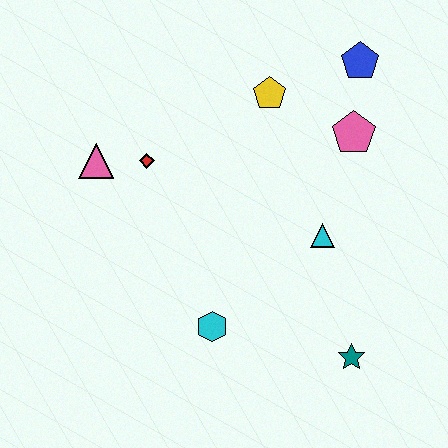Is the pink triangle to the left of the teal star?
Yes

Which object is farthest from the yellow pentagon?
The teal star is farthest from the yellow pentagon.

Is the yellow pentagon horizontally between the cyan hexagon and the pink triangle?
No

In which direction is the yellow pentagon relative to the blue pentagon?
The yellow pentagon is to the left of the blue pentagon.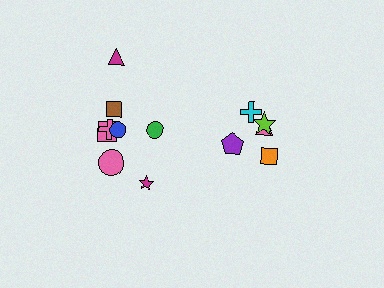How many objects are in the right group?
There are 5 objects.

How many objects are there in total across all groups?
There are 13 objects.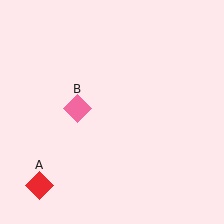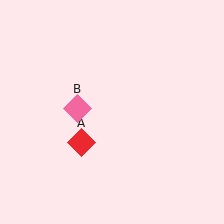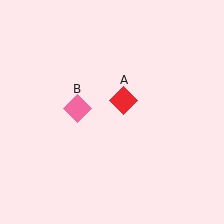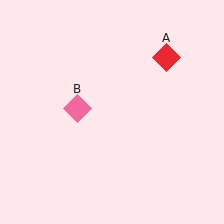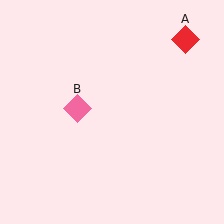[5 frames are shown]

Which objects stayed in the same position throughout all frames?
Pink diamond (object B) remained stationary.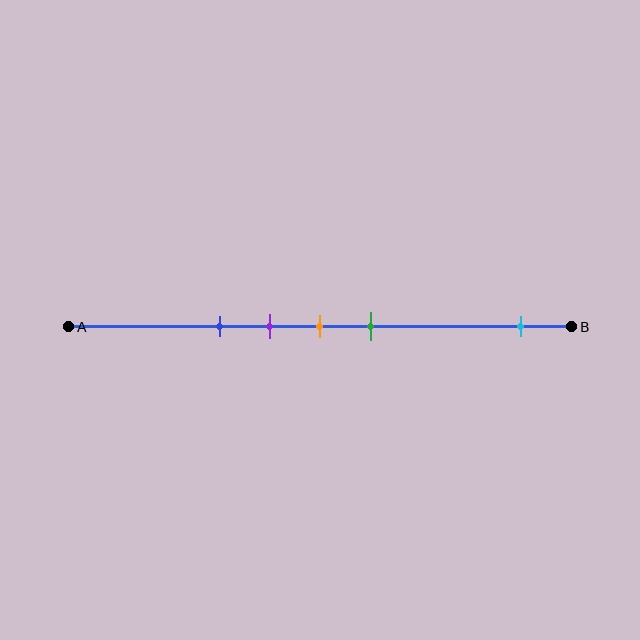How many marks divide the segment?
There are 5 marks dividing the segment.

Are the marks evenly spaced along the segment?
No, the marks are not evenly spaced.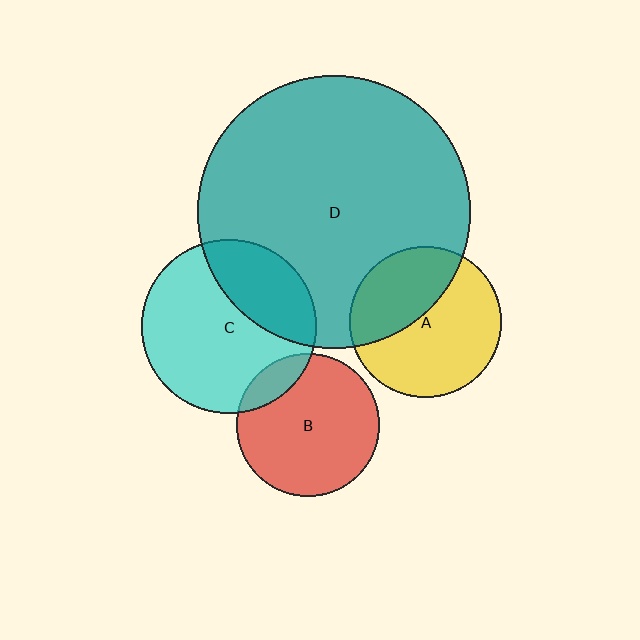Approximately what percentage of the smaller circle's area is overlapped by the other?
Approximately 15%.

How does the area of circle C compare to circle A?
Approximately 1.3 times.